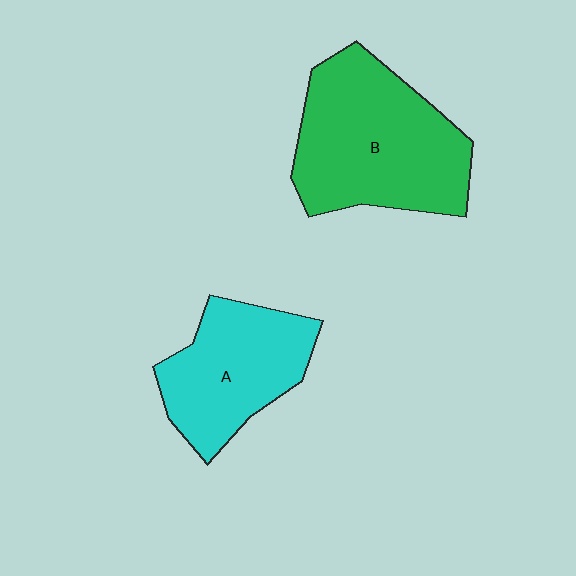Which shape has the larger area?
Shape B (green).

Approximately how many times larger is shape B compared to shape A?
Approximately 1.4 times.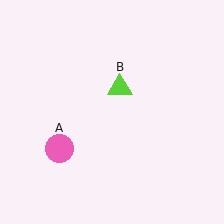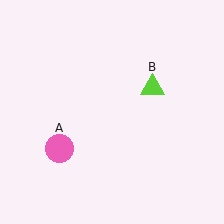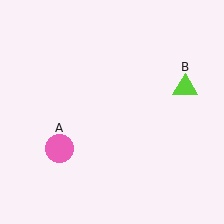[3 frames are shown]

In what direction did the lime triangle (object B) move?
The lime triangle (object B) moved right.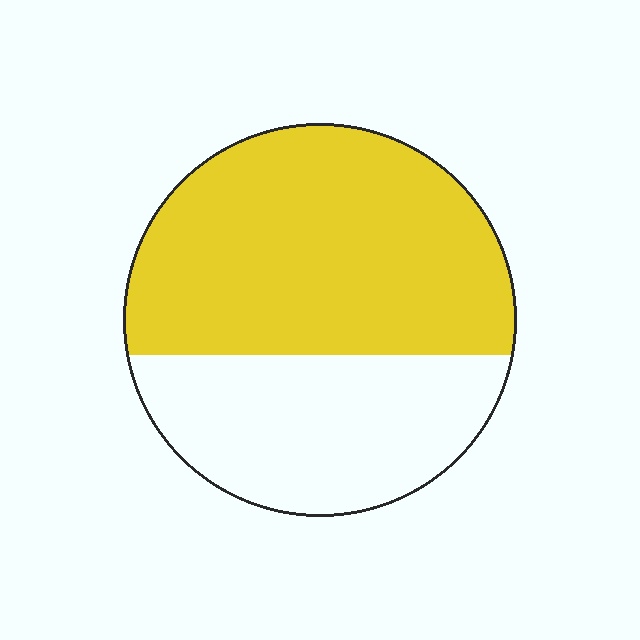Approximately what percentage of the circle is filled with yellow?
Approximately 60%.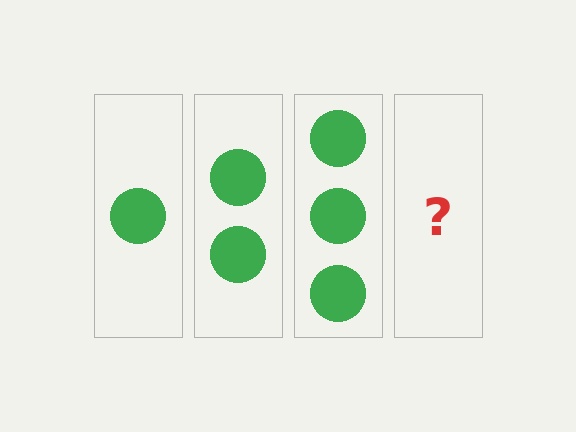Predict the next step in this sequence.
The next step is 4 circles.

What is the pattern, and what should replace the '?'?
The pattern is that each step adds one more circle. The '?' should be 4 circles.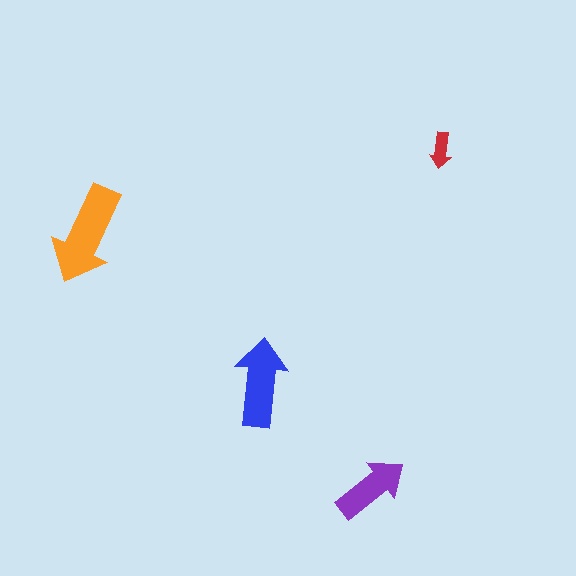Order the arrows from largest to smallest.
the orange one, the blue one, the purple one, the red one.